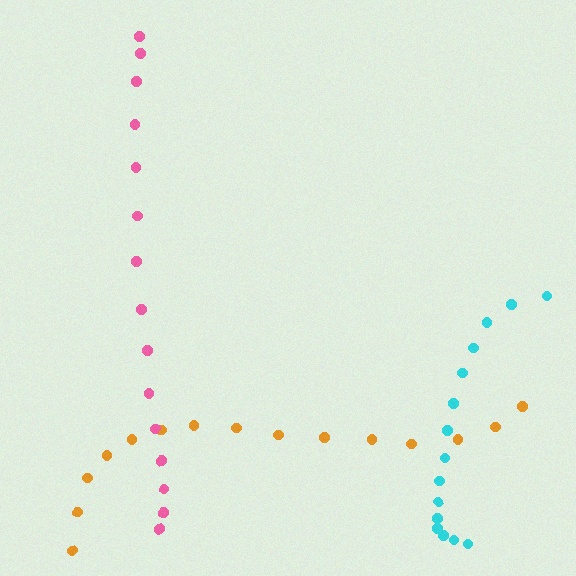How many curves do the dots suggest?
There are 3 distinct paths.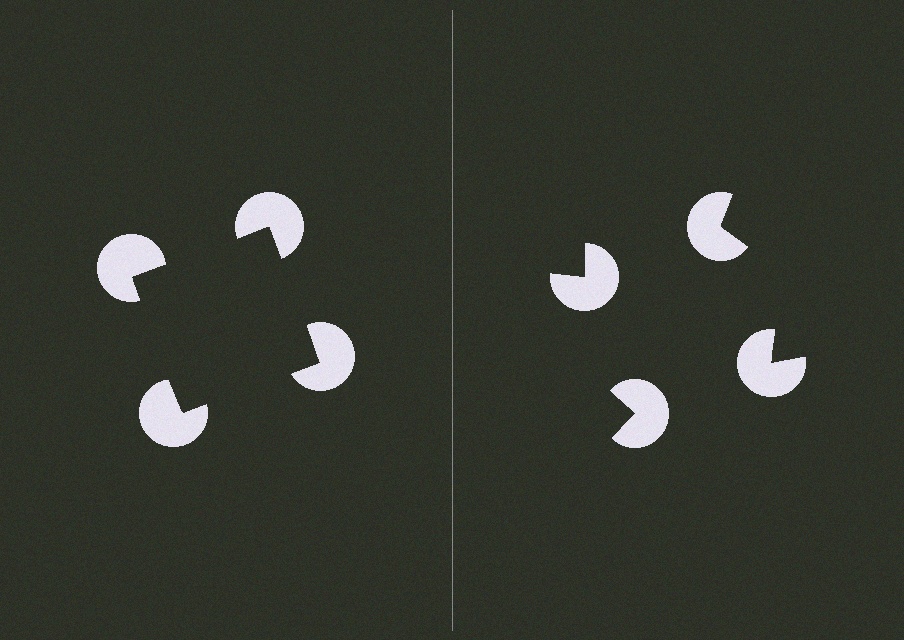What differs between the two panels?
The pac-man discs are positioned identically on both sides; only the wedge orientations differ. On the left they align to a square; on the right they are misaligned.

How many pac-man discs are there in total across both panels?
8 — 4 on each side.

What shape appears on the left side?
An illusory square.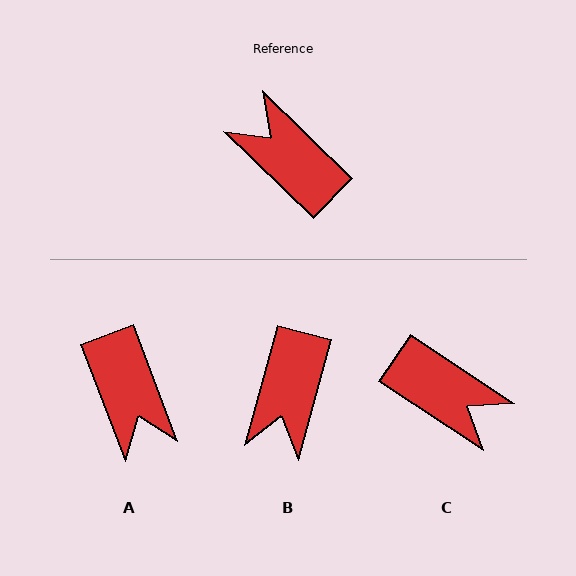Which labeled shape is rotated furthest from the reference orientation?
C, about 169 degrees away.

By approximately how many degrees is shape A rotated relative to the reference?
Approximately 155 degrees counter-clockwise.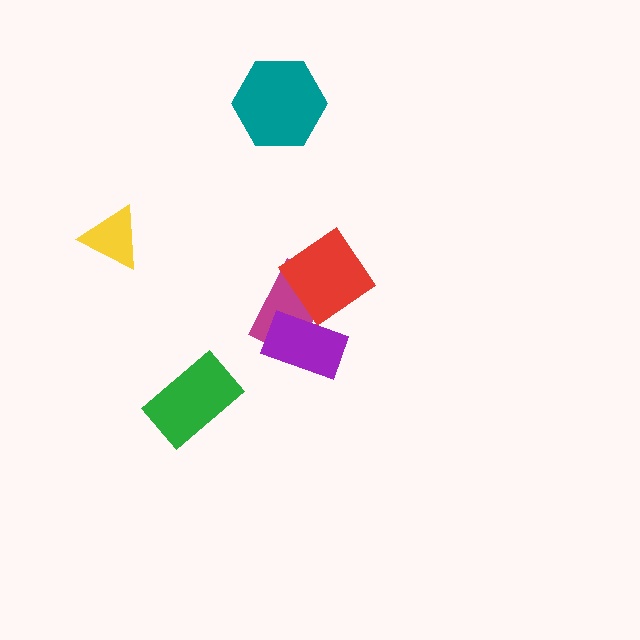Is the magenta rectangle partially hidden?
Yes, it is partially covered by another shape.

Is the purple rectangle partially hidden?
No, no other shape covers it.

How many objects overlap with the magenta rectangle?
2 objects overlap with the magenta rectangle.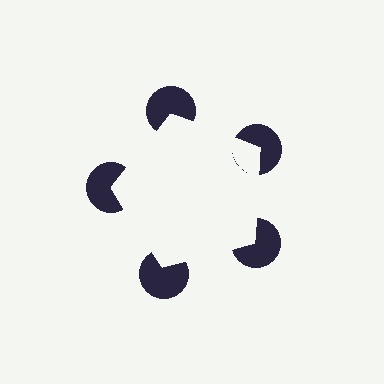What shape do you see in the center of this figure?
An illusory pentagon — its edges are inferred from the aligned wedge cuts in the pac-man discs, not physically drawn.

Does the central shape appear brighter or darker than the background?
It typically appears slightly brighter than the background, even though no actual brightness change is drawn.